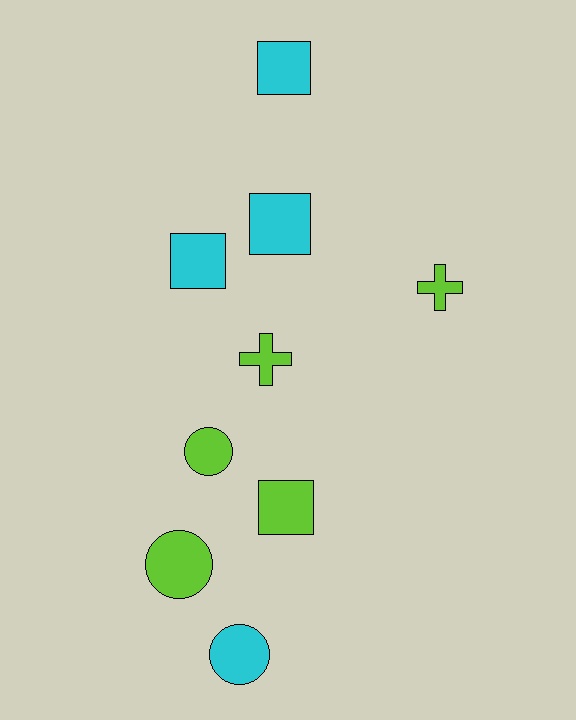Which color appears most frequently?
Lime, with 5 objects.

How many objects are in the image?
There are 9 objects.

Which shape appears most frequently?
Square, with 4 objects.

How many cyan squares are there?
There are 3 cyan squares.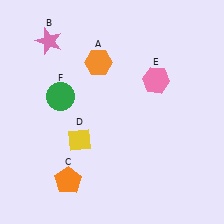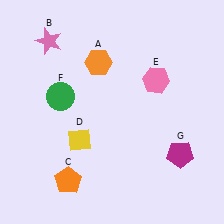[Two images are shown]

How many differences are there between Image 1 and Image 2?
There is 1 difference between the two images.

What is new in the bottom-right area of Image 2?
A magenta pentagon (G) was added in the bottom-right area of Image 2.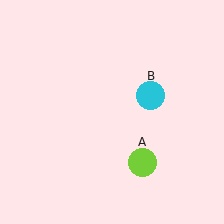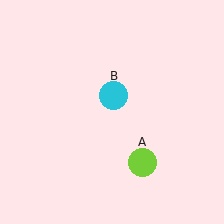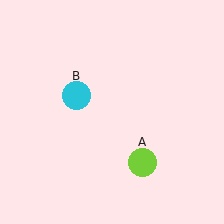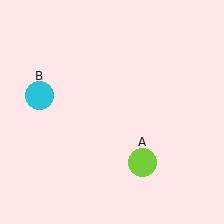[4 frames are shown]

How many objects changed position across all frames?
1 object changed position: cyan circle (object B).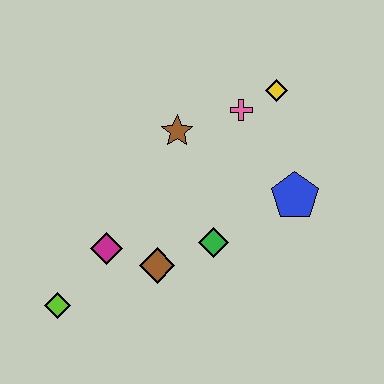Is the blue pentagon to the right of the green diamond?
Yes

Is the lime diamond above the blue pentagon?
No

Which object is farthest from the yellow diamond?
The lime diamond is farthest from the yellow diamond.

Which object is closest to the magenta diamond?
The brown diamond is closest to the magenta diamond.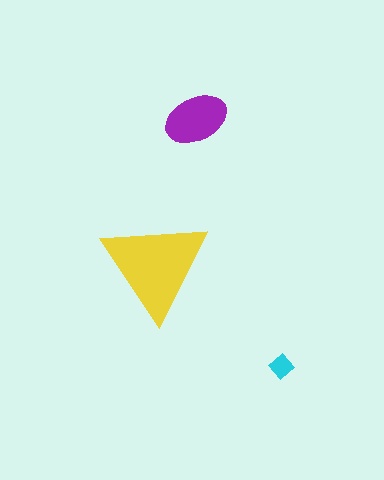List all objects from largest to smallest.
The yellow triangle, the purple ellipse, the cyan diamond.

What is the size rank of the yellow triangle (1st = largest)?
1st.